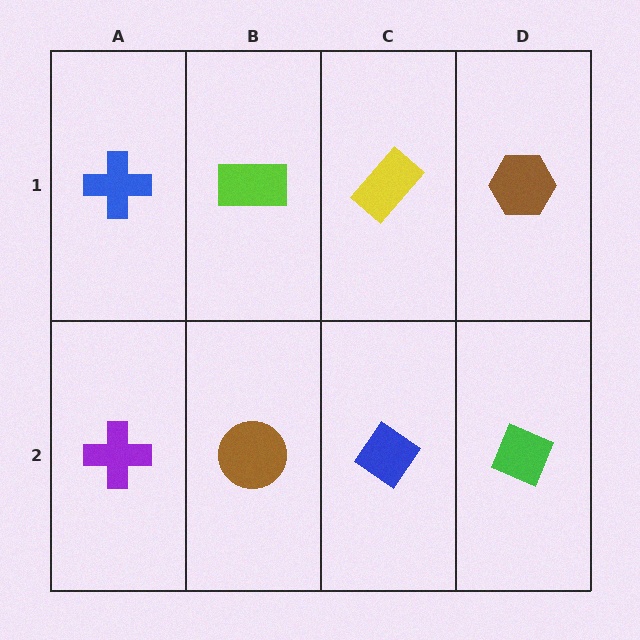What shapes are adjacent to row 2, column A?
A blue cross (row 1, column A), a brown circle (row 2, column B).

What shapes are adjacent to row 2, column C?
A yellow rectangle (row 1, column C), a brown circle (row 2, column B), a green diamond (row 2, column D).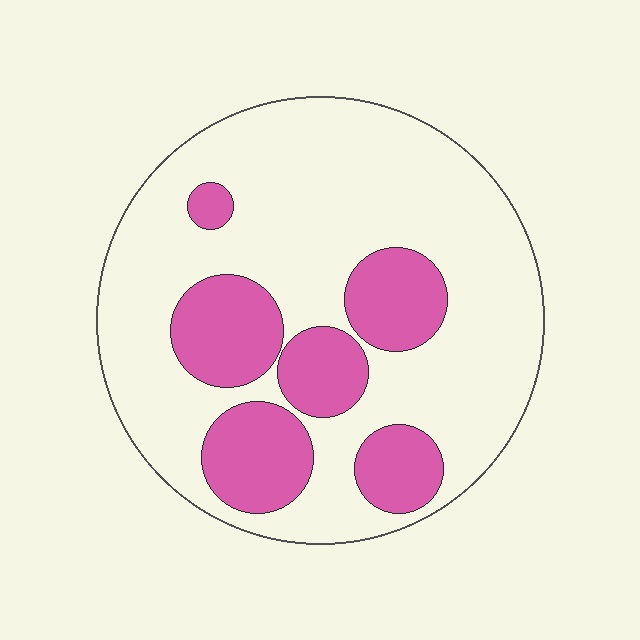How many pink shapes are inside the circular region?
6.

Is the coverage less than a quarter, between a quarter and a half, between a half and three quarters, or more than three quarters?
Between a quarter and a half.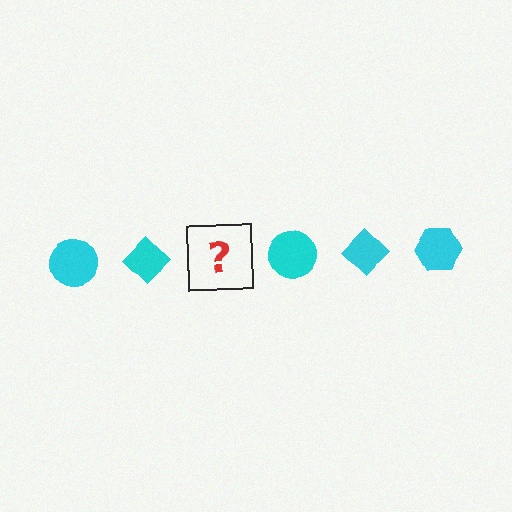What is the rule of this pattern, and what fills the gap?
The rule is that the pattern cycles through circle, diamond, hexagon shapes in cyan. The gap should be filled with a cyan hexagon.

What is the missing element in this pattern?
The missing element is a cyan hexagon.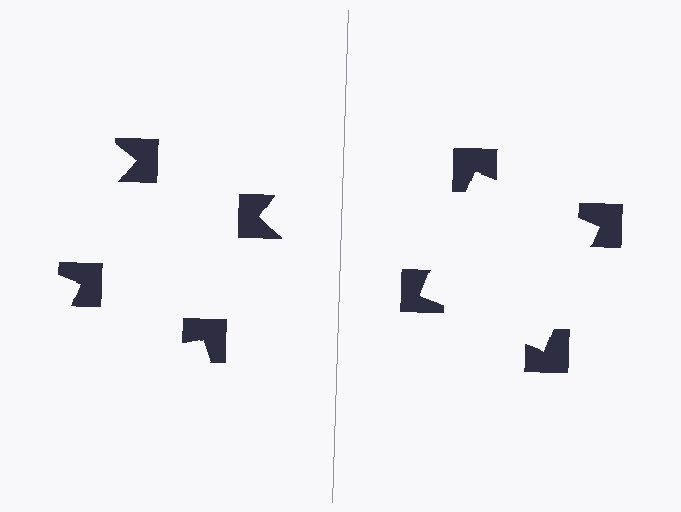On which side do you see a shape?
An illusory square appears on the right side. On the left side the wedge cuts are rotated, so no coherent shape forms.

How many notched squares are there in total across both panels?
8 — 4 on each side.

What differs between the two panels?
The notched squares are positioned identically on both sides; only the wedge orientations differ. On the right they align to a square; on the left they are misaligned.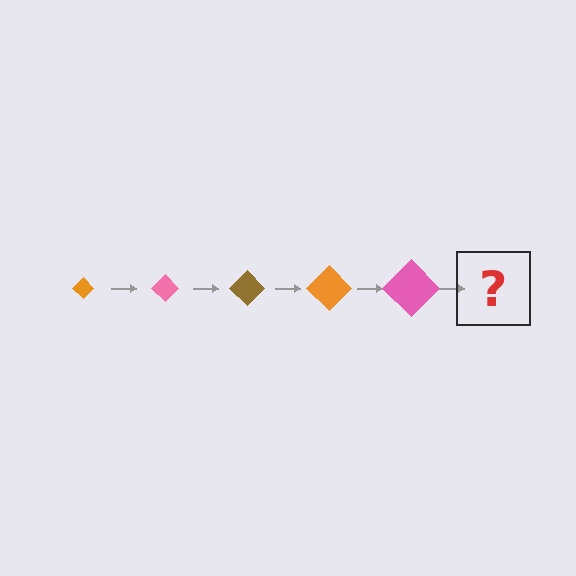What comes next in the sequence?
The next element should be a brown diamond, larger than the previous one.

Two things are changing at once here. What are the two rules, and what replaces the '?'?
The two rules are that the diamond grows larger each step and the color cycles through orange, pink, and brown. The '?' should be a brown diamond, larger than the previous one.